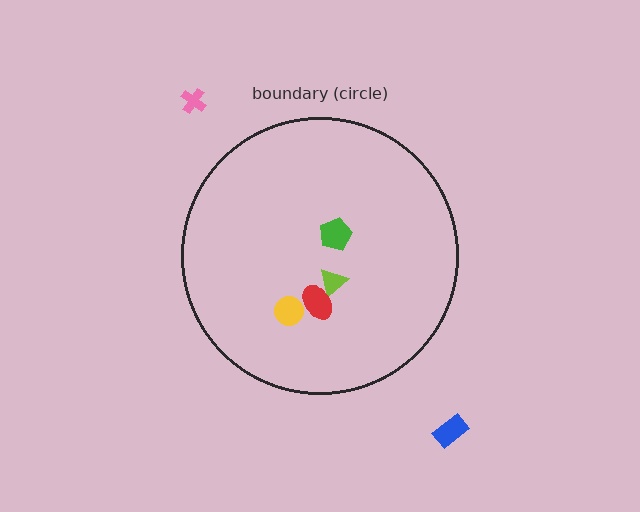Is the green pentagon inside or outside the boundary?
Inside.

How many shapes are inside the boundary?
4 inside, 2 outside.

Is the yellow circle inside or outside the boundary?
Inside.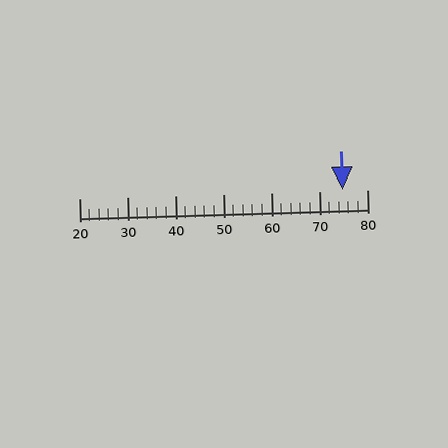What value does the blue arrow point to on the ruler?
The blue arrow points to approximately 75.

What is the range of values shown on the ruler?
The ruler shows values from 20 to 80.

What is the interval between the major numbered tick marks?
The major tick marks are spaced 10 units apart.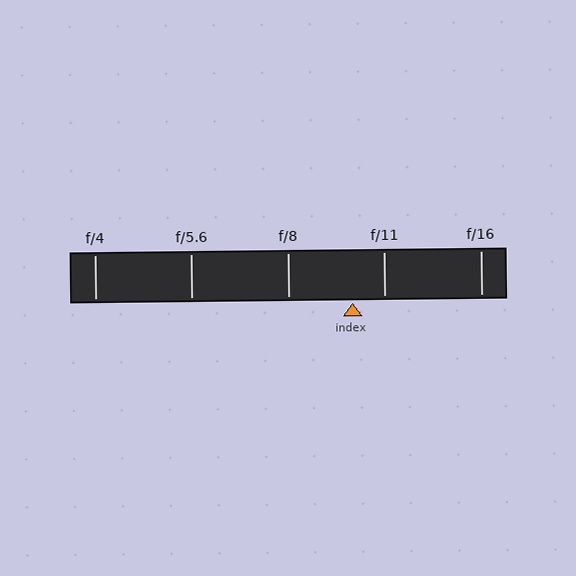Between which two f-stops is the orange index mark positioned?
The index mark is between f/8 and f/11.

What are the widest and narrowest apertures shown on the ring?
The widest aperture shown is f/4 and the narrowest is f/16.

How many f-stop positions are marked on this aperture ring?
There are 5 f-stop positions marked.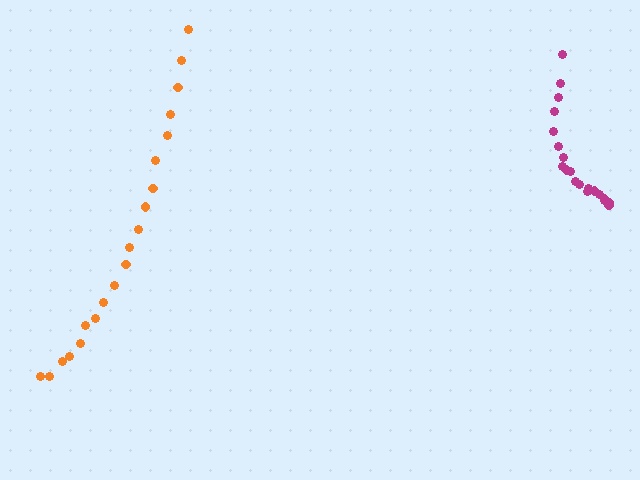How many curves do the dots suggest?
There are 2 distinct paths.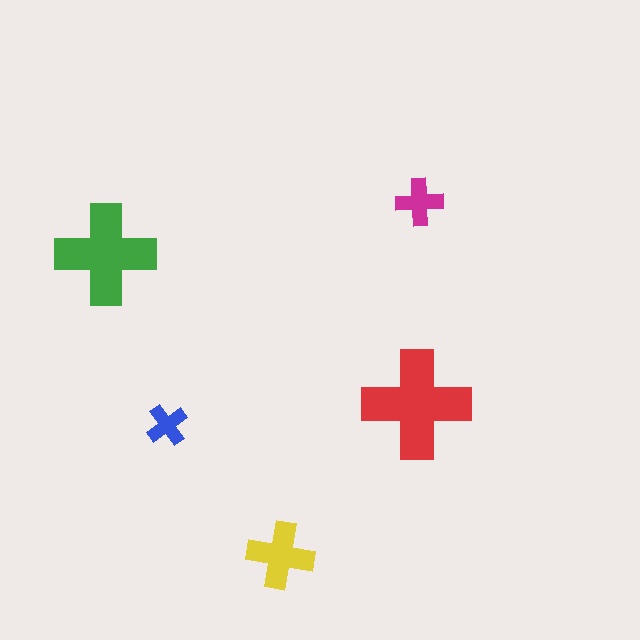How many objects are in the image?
There are 5 objects in the image.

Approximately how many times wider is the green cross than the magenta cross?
About 2 times wider.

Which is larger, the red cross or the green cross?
The red one.